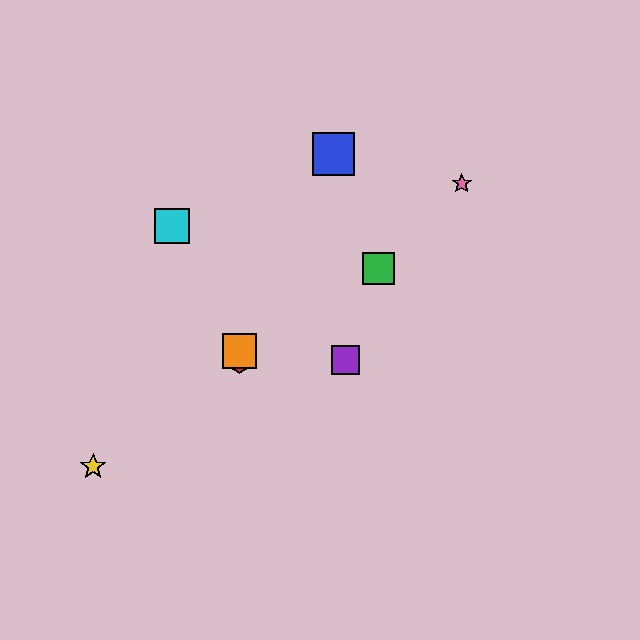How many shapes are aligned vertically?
2 shapes (the red hexagon, the orange square) are aligned vertically.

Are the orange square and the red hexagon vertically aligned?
Yes, both are at x≈239.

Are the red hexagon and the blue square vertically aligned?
No, the red hexagon is at x≈239 and the blue square is at x≈333.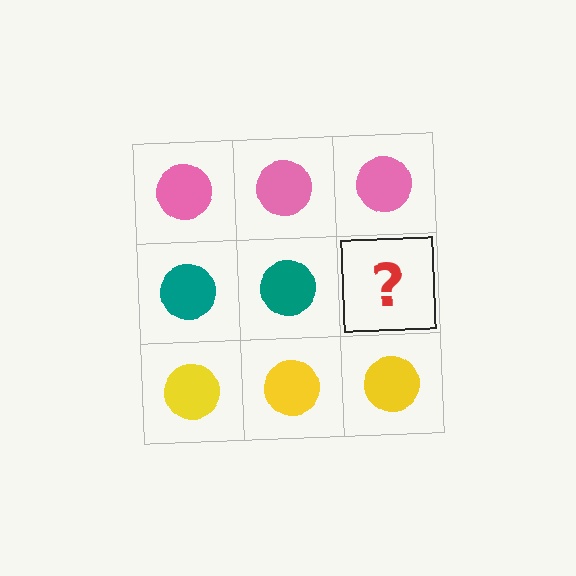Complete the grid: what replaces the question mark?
The question mark should be replaced with a teal circle.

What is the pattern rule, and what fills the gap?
The rule is that each row has a consistent color. The gap should be filled with a teal circle.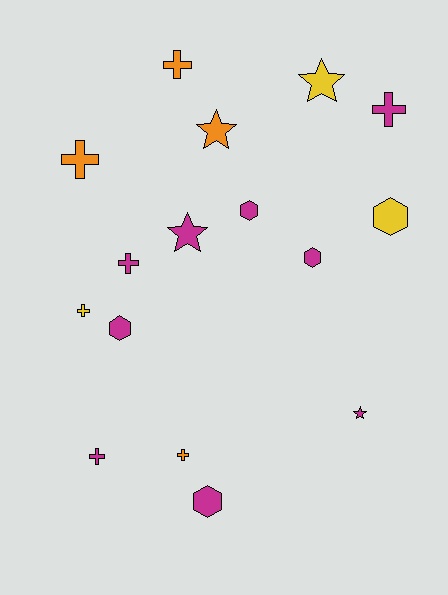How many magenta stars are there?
There are 2 magenta stars.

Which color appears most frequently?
Magenta, with 9 objects.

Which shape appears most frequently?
Cross, with 7 objects.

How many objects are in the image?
There are 16 objects.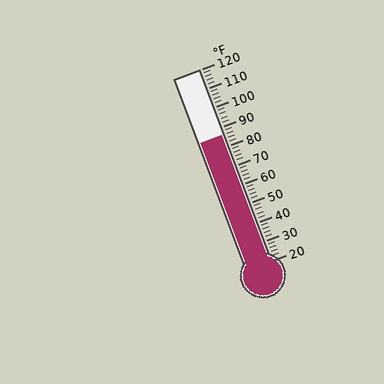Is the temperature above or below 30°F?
The temperature is above 30°F.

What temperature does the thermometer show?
The thermometer shows approximately 86°F.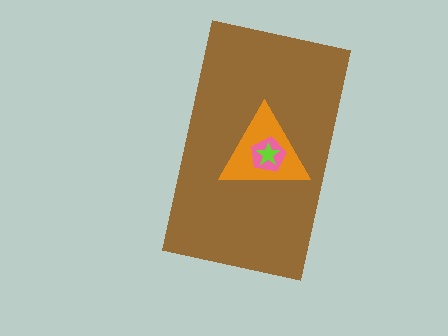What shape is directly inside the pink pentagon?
The lime star.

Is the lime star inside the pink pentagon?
Yes.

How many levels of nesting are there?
4.